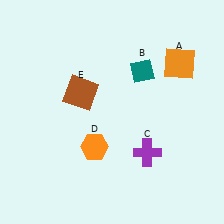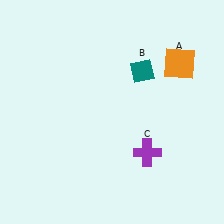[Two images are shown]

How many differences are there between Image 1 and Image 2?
There are 2 differences between the two images.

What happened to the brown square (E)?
The brown square (E) was removed in Image 2. It was in the top-left area of Image 1.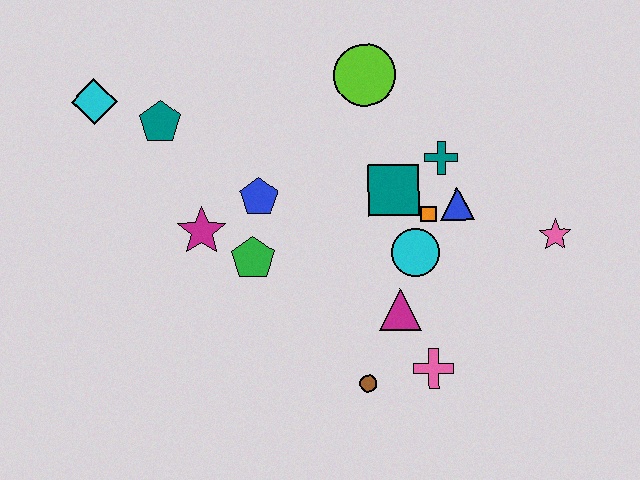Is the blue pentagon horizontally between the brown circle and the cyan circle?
No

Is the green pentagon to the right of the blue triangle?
No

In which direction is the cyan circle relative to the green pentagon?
The cyan circle is to the right of the green pentagon.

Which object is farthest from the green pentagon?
The pink star is farthest from the green pentagon.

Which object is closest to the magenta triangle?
The cyan circle is closest to the magenta triangle.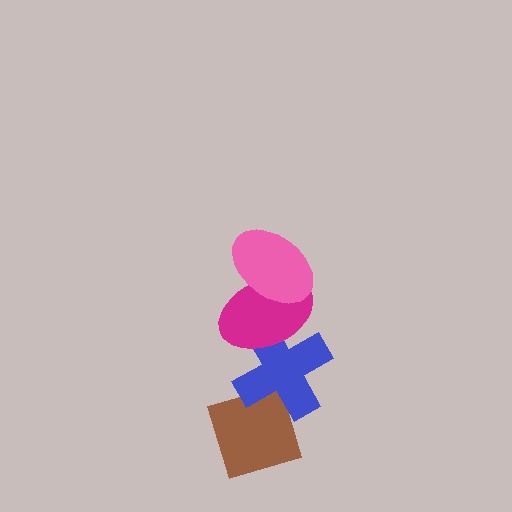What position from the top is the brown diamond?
The brown diamond is 4th from the top.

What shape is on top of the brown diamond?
The blue cross is on top of the brown diamond.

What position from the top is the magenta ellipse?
The magenta ellipse is 2nd from the top.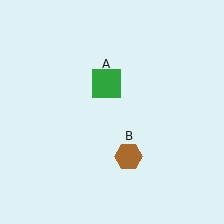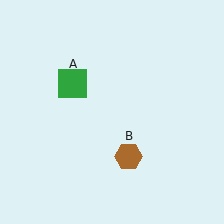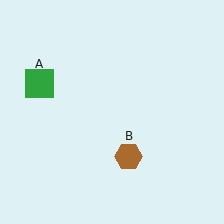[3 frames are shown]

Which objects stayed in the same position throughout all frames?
Brown hexagon (object B) remained stationary.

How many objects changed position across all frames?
1 object changed position: green square (object A).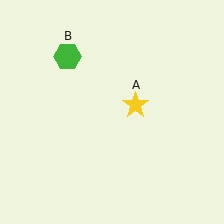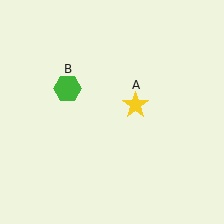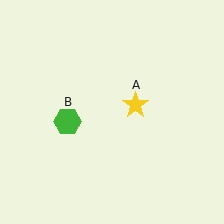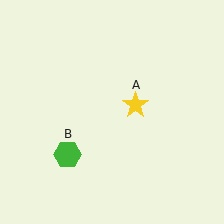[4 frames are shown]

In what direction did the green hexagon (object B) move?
The green hexagon (object B) moved down.